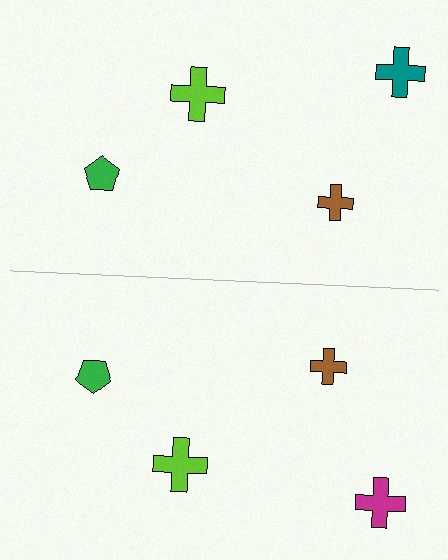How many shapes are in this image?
There are 8 shapes in this image.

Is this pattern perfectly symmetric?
No, the pattern is not perfectly symmetric. The magenta cross on the bottom side breaks the symmetry — its mirror counterpart is teal.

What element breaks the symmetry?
The magenta cross on the bottom side breaks the symmetry — its mirror counterpart is teal.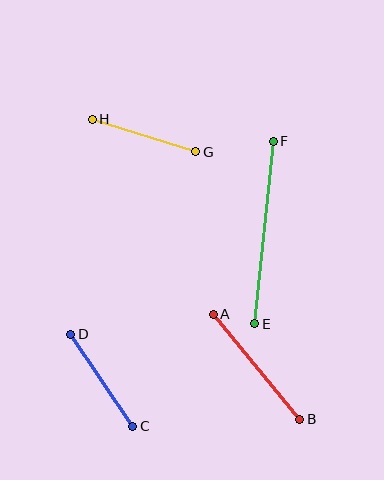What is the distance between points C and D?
The distance is approximately 111 pixels.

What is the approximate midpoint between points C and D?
The midpoint is at approximately (102, 380) pixels.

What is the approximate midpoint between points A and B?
The midpoint is at approximately (257, 367) pixels.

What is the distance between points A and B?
The distance is approximately 136 pixels.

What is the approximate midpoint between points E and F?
The midpoint is at approximately (264, 232) pixels.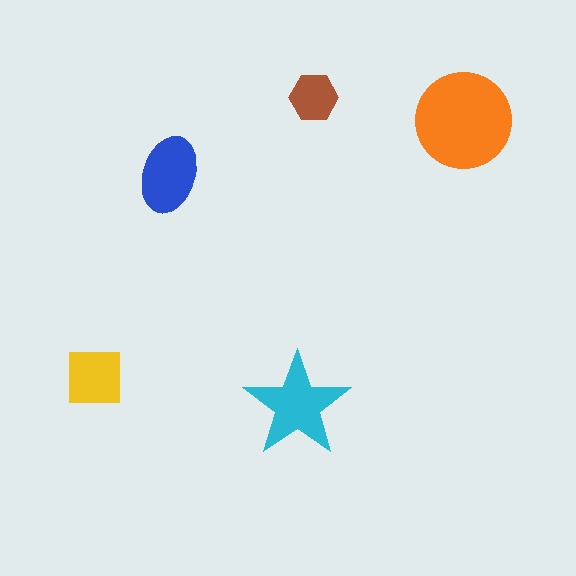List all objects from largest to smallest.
The orange circle, the cyan star, the blue ellipse, the yellow square, the brown hexagon.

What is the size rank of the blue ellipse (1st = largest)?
3rd.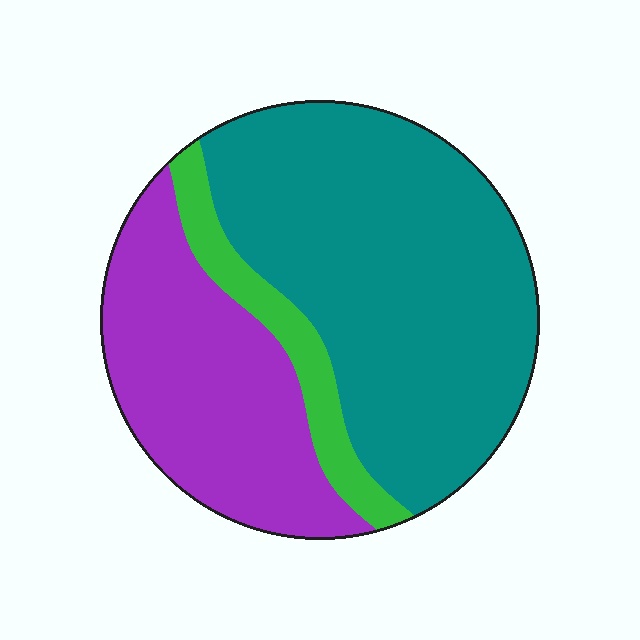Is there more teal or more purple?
Teal.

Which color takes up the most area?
Teal, at roughly 55%.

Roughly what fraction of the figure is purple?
Purple takes up between a sixth and a third of the figure.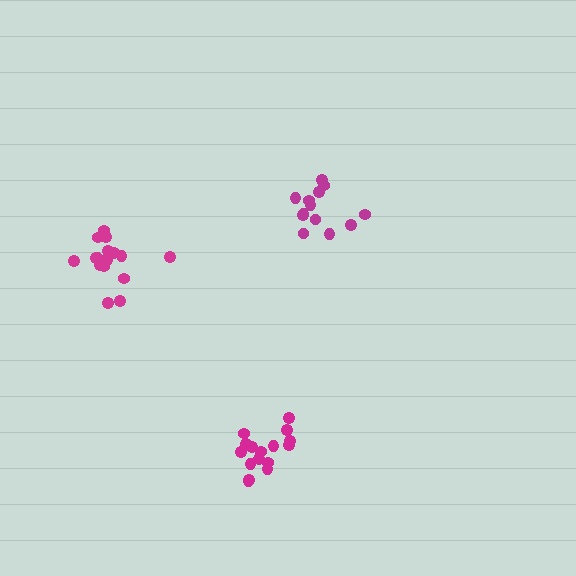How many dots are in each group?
Group 1: 16 dots, Group 2: 13 dots, Group 3: 16 dots (45 total).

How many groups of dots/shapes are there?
There are 3 groups.